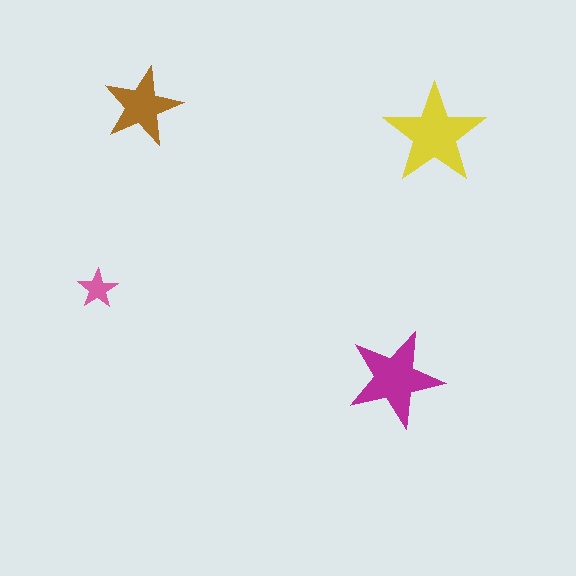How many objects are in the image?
There are 4 objects in the image.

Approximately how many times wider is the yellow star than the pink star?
About 2.5 times wider.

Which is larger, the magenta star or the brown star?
The magenta one.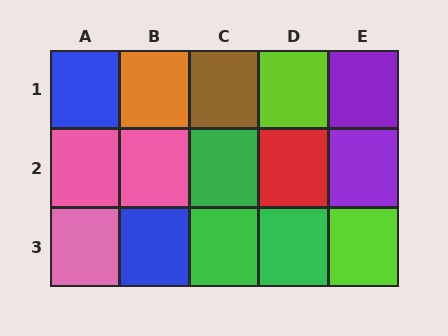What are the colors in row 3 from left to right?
Pink, blue, green, green, lime.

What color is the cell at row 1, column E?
Purple.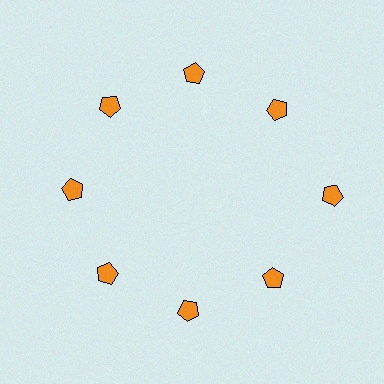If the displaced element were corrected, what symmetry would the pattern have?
It would have 8-fold rotational symmetry — the pattern would map onto itself every 45 degrees.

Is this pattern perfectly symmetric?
No. The 8 orange pentagons are arranged in a ring, but one element near the 3 o'clock position is pushed outward from the center, breaking the 8-fold rotational symmetry.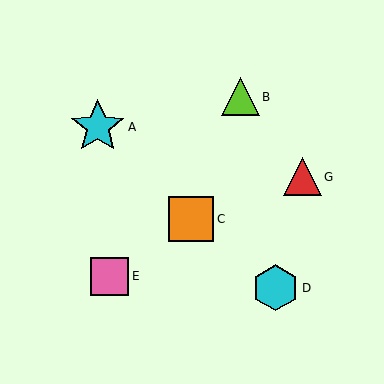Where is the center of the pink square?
The center of the pink square is at (109, 276).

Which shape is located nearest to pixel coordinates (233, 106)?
The lime triangle (labeled B) at (241, 97) is nearest to that location.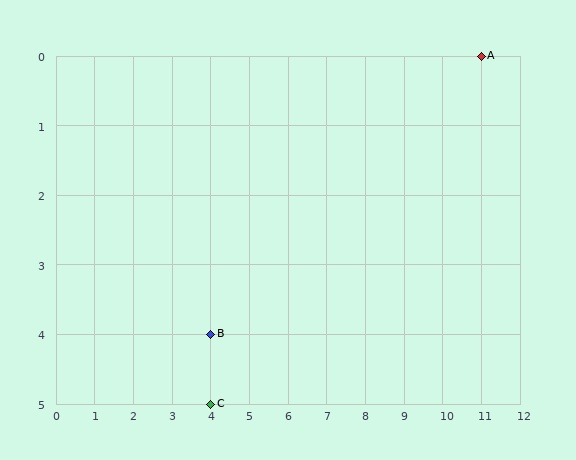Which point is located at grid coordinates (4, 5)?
Point C is at (4, 5).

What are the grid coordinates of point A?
Point A is at grid coordinates (11, 0).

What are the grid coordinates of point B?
Point B is at grid coordinates (4, 4).